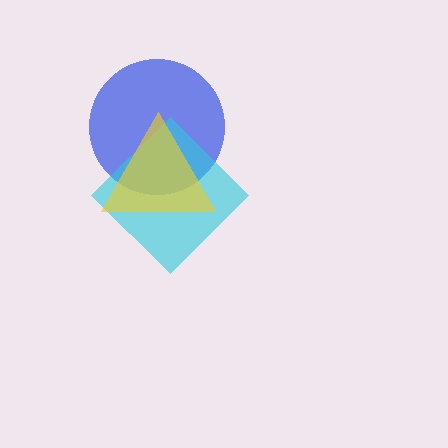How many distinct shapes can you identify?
There are 3 distinct shapes: a blue circle, a cyan diamond, a yellow triangle.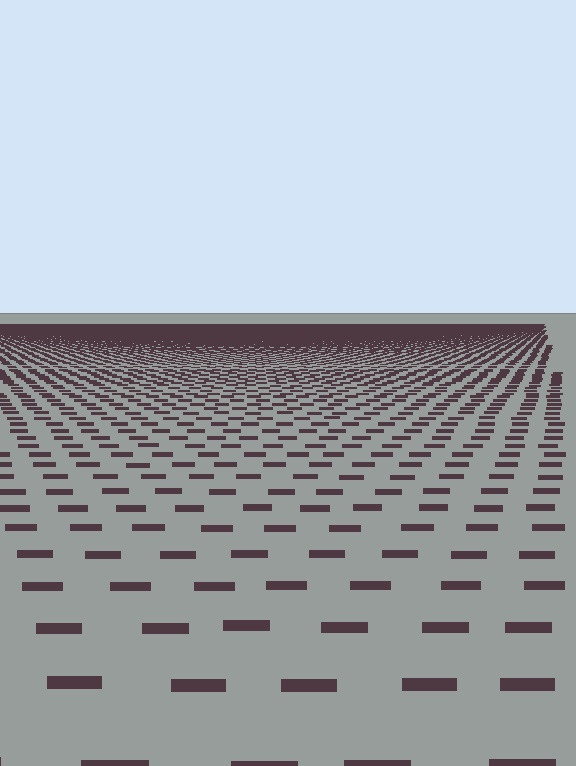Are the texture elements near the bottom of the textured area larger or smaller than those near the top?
Larger. Near the bottom, elements are closer to the viewer and appear at a bigger on-screen size.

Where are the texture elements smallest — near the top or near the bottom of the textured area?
Near the top.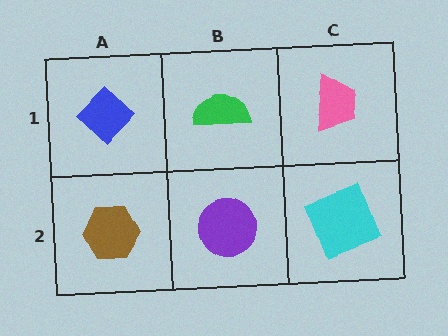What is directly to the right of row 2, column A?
A purple circle.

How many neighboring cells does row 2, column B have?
3.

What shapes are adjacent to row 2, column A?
A blue diamond (row 1, column A), a purple circle (row 2, column B).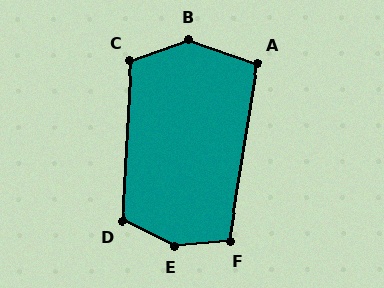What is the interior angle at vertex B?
Approximately 142 degrees (obtuse).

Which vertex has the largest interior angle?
E, at approximately 148 degrees.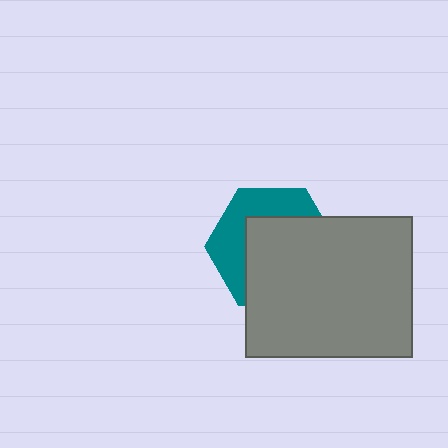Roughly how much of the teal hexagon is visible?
A small part of it is visible (roughly 40%).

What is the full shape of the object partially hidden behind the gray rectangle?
The partially hidden object is a teal hexagon.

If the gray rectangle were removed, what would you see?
You would see the complete teal hexagon.